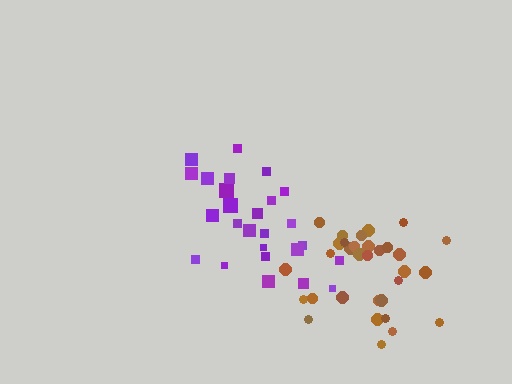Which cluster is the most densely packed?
Brown.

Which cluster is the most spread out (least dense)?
Purple.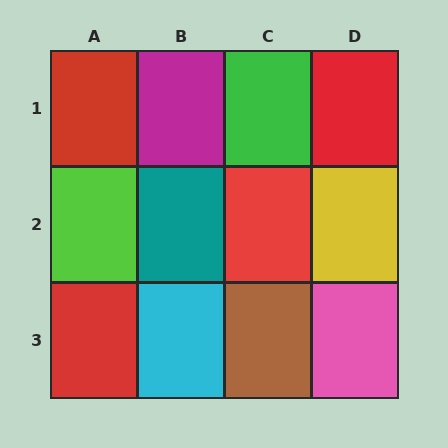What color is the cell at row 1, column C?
Green.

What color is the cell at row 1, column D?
Red.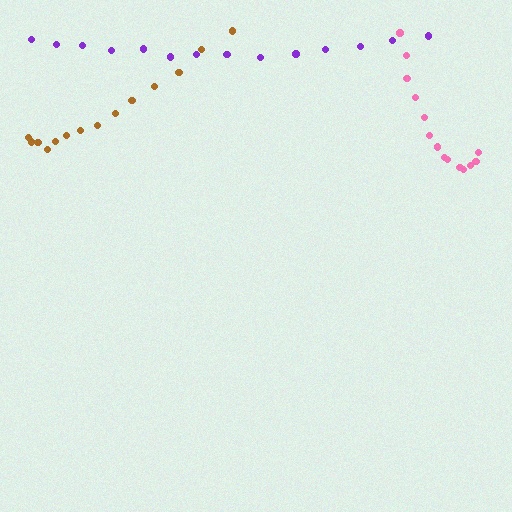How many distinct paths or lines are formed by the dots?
There are 3 distinct paths.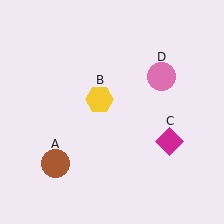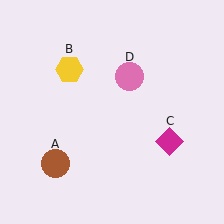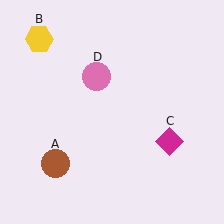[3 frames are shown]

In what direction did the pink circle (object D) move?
The pink circle (object D) moved left.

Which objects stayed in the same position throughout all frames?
Brown circle (object A) and magenta diamond (object C) remained stationary.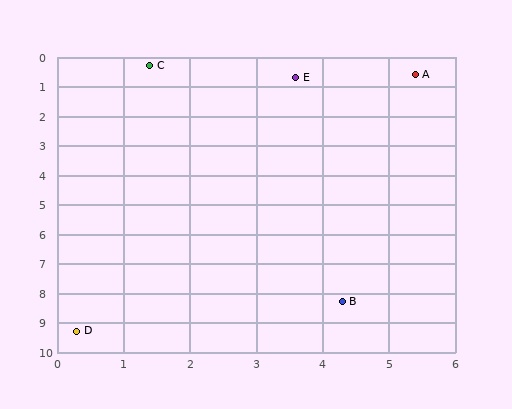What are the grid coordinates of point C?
Point C is at approximately (1.4, 0.3).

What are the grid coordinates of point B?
Point B is at approximately (4.3, 8.3).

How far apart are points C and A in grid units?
Points C and A are about 4.0 grid units apart.